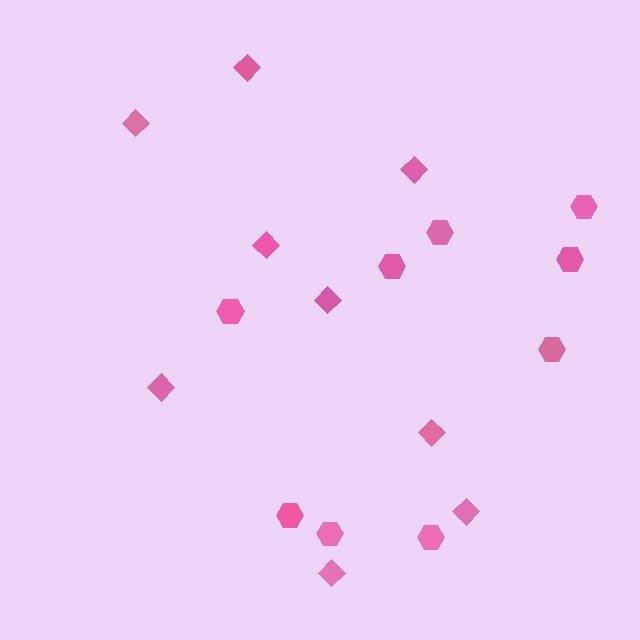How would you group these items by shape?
There are 2 groups: one group of diamonds (9) and one group of hexagons (9).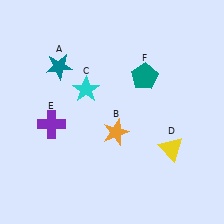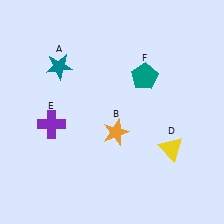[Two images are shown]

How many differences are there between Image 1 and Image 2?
There is 1 difference between the two images.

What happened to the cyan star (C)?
The cyan star (C) was removed in Image 2. It was in the top-left area of Image 1.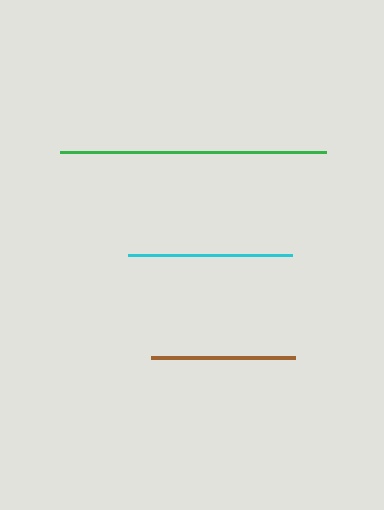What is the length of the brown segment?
The brown segment is approximately 144 pixels long.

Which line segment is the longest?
The green line is the longest at approximately 266 pixels.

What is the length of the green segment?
The green segment is approximately 266 pixels long.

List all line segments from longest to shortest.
From longest to shortest: green, cyan, brown.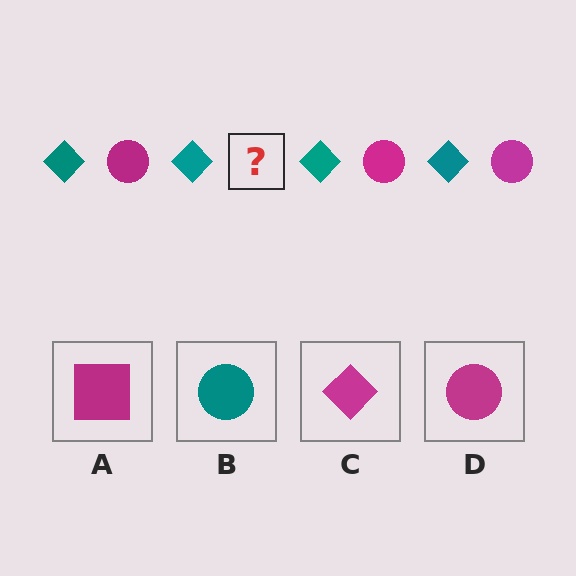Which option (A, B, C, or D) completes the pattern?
D.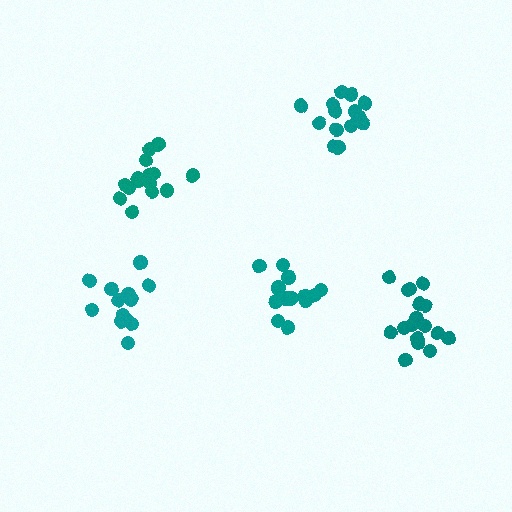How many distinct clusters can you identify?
There are 5 distinct clusters.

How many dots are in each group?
Group 1: 15 dots, Group 2: 15 dots, Group 3: 18 dots, Group 4: 15 dots, Group 5: 14 dots (77 total).